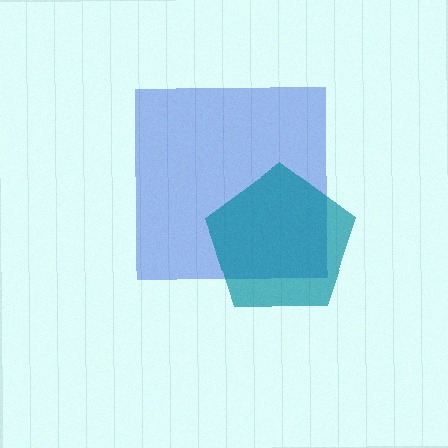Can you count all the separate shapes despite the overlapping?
Yes, there are 2 separate shapes.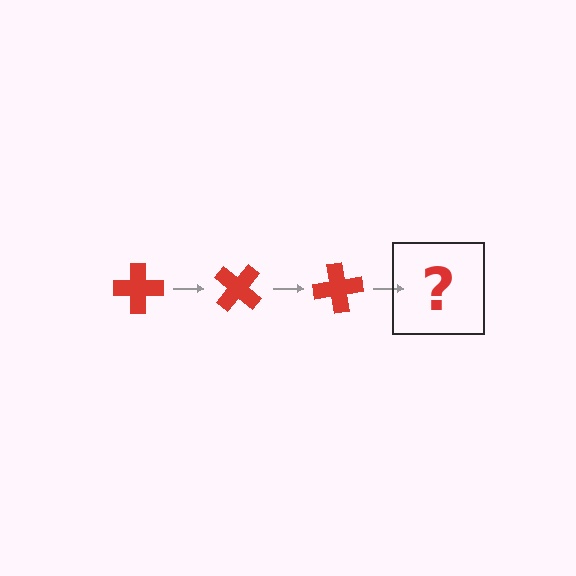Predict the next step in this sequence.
The next step is a red cross rotated 120 degrees.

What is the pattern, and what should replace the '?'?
The pattern is that the cross rotates 40 degrees each step. The '?' should be a red cross rotated 120 degrees.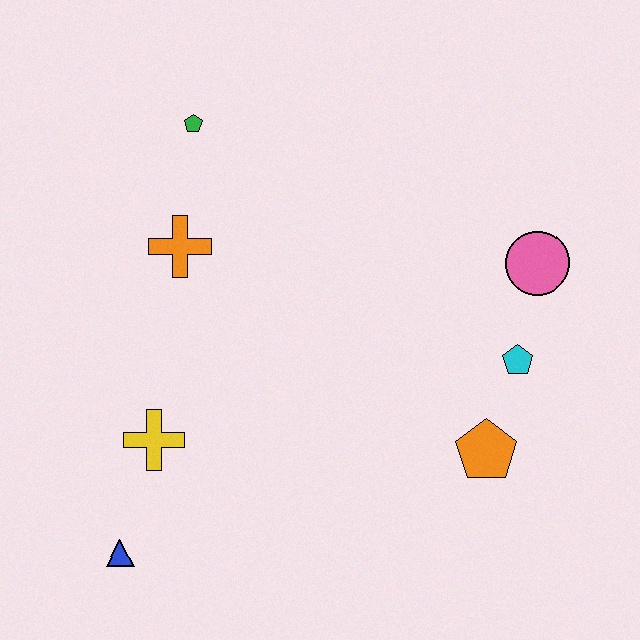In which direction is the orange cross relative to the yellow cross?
The orange cross is above the yellow cross.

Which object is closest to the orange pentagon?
The cyan pentagon is closest to the orange pentagon.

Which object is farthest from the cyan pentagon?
The blue triangle is farthest from the cyan pentagon.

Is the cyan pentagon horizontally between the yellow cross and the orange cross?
No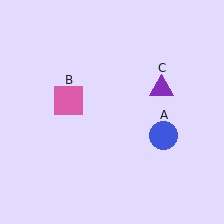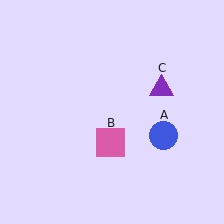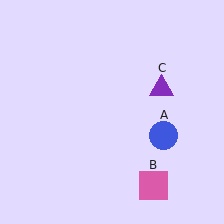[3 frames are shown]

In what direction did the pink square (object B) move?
The pink square (object B) moved down and to the right.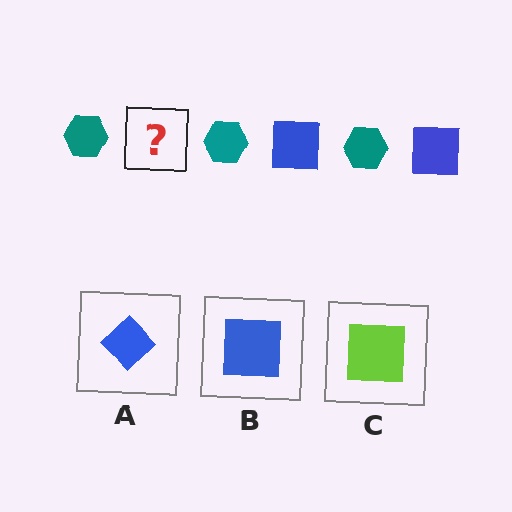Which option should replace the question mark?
Option B.